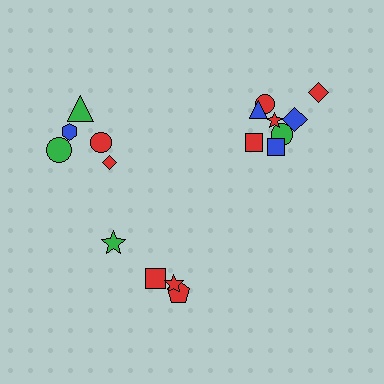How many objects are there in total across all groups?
There are 17 objects.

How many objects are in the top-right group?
There are 8 objects.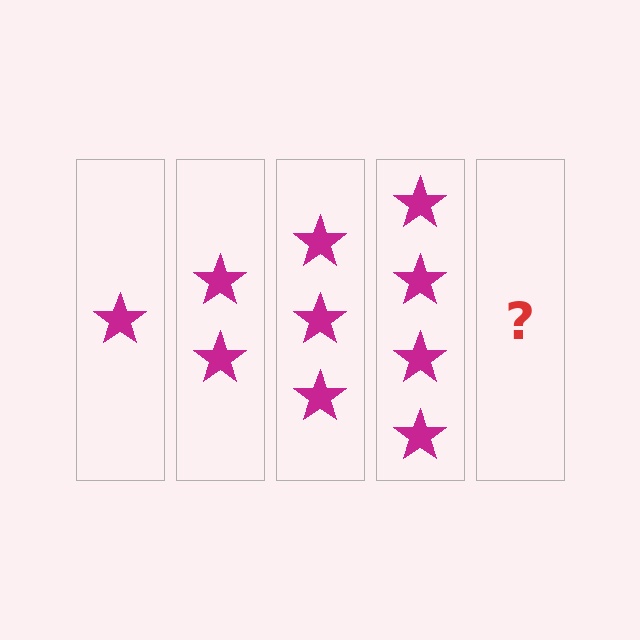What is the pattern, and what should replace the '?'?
The pattern is that each step adds one more star. The '?' should be 5 stars.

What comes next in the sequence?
The next element should be 5 stars.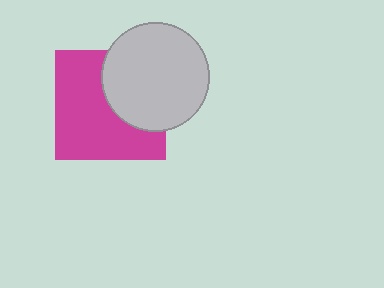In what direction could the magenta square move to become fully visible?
The magenta square could move left. That would shift it out from behind the light gray circle entirely.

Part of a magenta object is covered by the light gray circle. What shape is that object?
It is a square.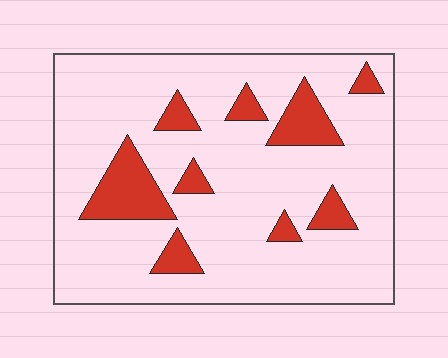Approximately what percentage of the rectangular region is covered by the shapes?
Approximately 15%.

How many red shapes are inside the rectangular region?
9.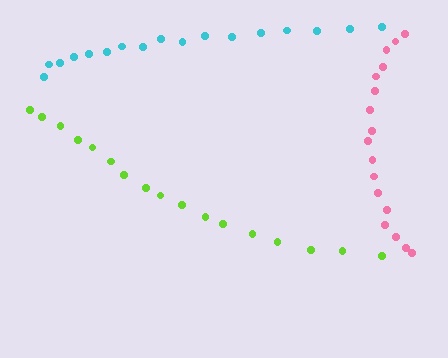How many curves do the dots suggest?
There are 3 distinct paths.